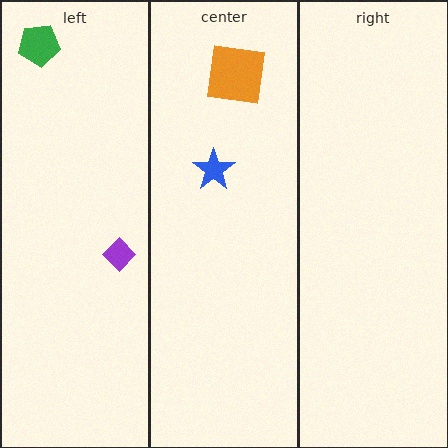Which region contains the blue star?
The center region.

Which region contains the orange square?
The center region.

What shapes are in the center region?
The orange square, the blue star.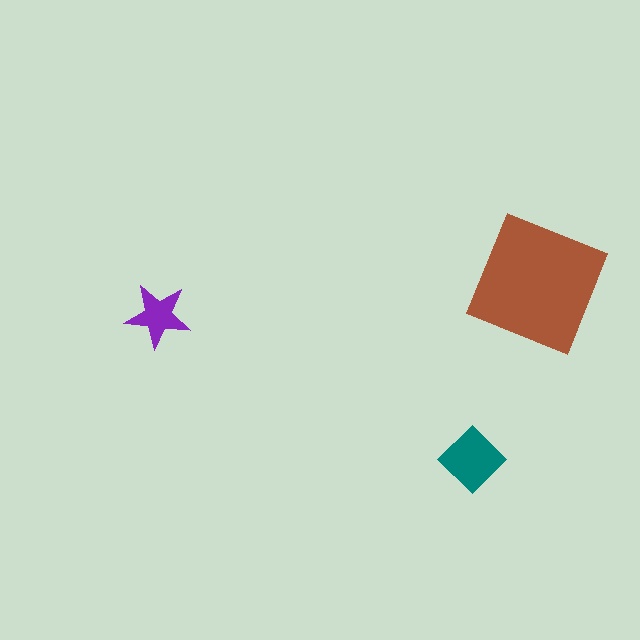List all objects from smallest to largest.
The purple star, the teal diamond, the brown square.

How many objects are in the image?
There are 3 objects in the image.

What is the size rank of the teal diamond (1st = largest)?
2nd.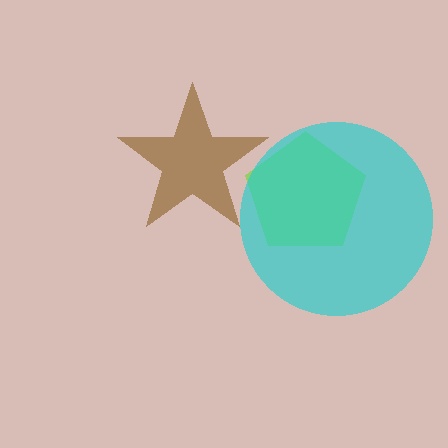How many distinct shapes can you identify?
There are 3 distinct shapes: a lime pentagon, a cyan circle, a brown star.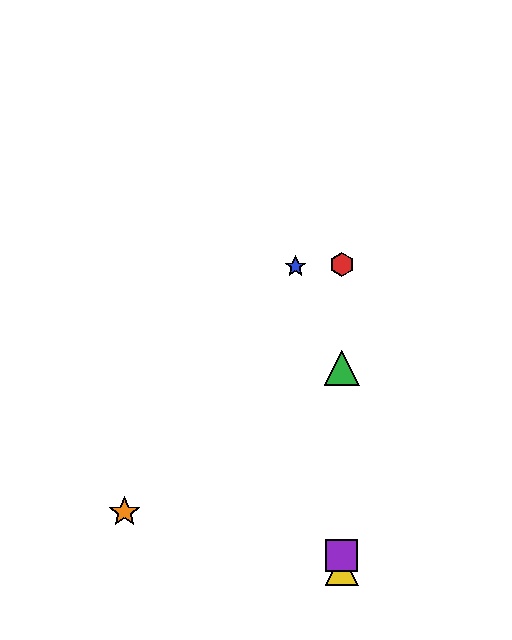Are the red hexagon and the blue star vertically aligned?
No, the red hexagon is at x≈342 and the blue star is at x≈296.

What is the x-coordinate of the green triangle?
The green triangle is at x≈342.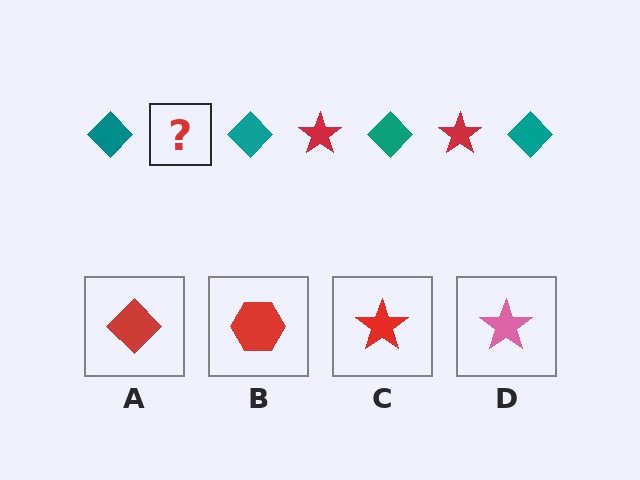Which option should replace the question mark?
Option C.